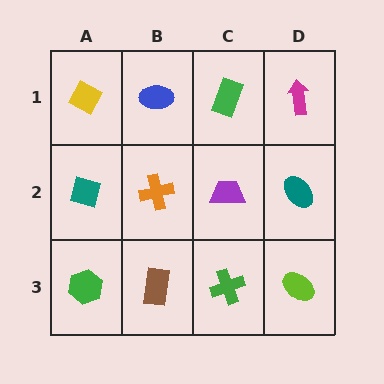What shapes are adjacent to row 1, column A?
A teal diamond (row 2, column A), a blue ellipse (row 1, column B).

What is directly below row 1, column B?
An orange cross.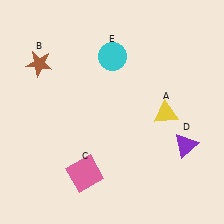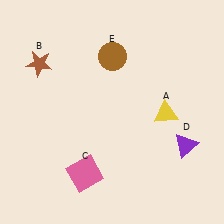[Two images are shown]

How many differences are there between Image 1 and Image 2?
There is 1 difference between the two images.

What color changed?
The circle (E) changed from cyan in Image 1 to brown in Image 2.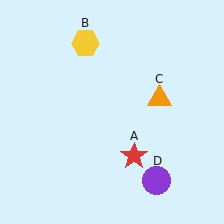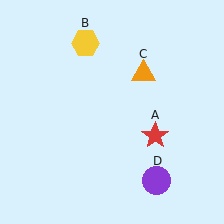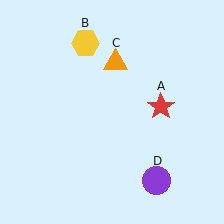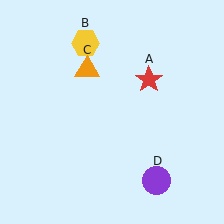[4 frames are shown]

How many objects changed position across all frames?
2 objects changed position: red star (object A), orange triangle (object C).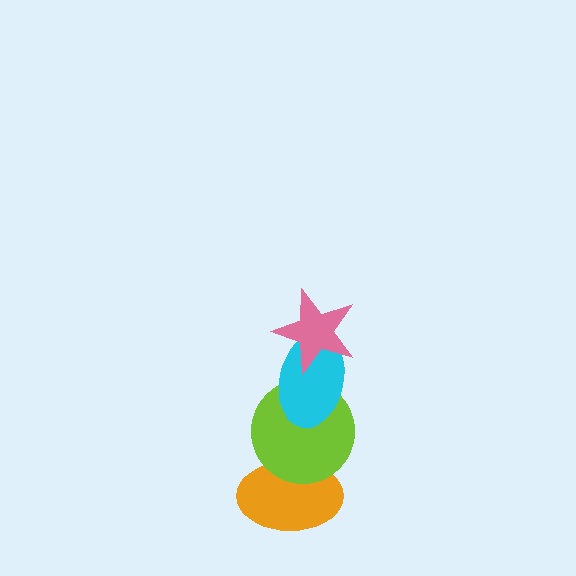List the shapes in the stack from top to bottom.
From top to bottom: the pink star, the cyan ellipse, the lime circle, the orange ellipse.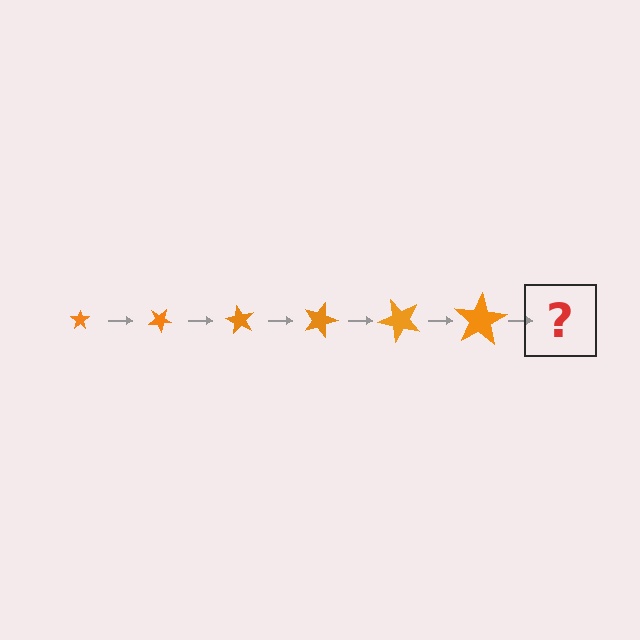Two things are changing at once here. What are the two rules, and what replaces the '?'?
The two rules are that the star grows larger each step and it rotates 30 degrees each step. The '?' should be a star, larger than the previous one and rotated 180 degrees from the start.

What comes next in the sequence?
The next element should be a star, larger than the previous one and rotated 180 degrees from the start.